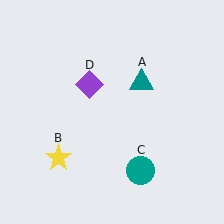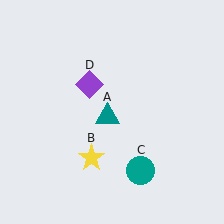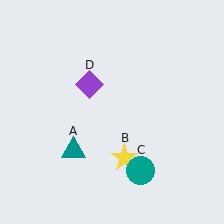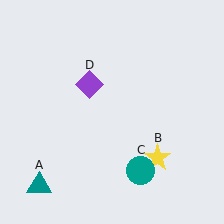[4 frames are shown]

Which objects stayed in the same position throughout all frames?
Teal circle (object C) and purple diamond (object D) remained stationary.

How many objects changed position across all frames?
2 objects changed position: teal triangle (object A), yellow star (object B).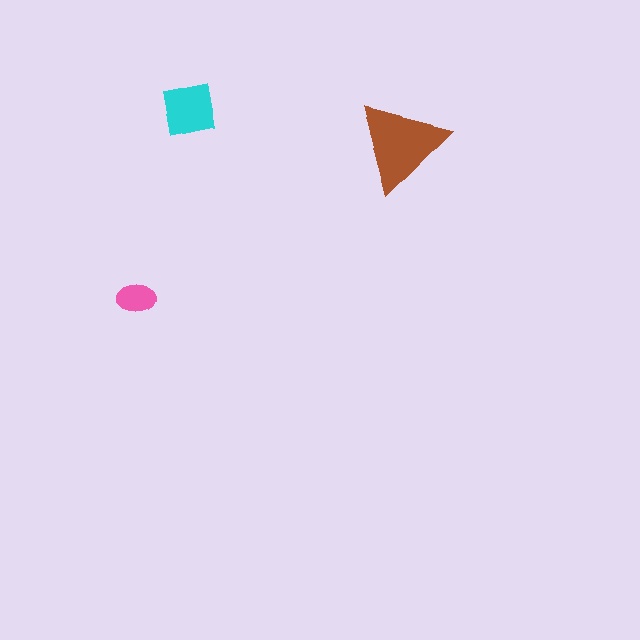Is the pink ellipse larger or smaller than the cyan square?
Smaller.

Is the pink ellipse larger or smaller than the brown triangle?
Smaller.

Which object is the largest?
The brown triangle.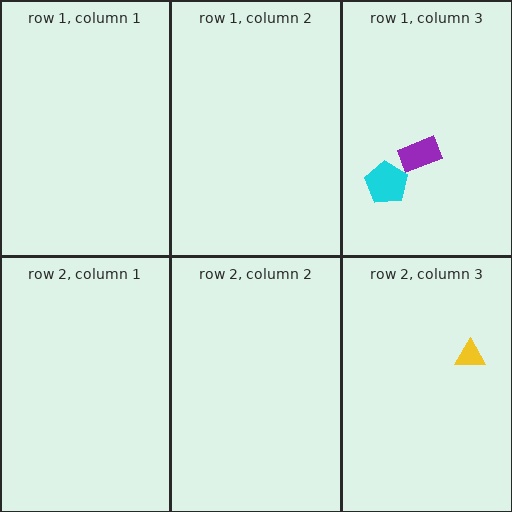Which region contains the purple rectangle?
The row 1, column 3 region.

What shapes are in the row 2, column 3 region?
The yellow triangle.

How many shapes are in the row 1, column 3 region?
2.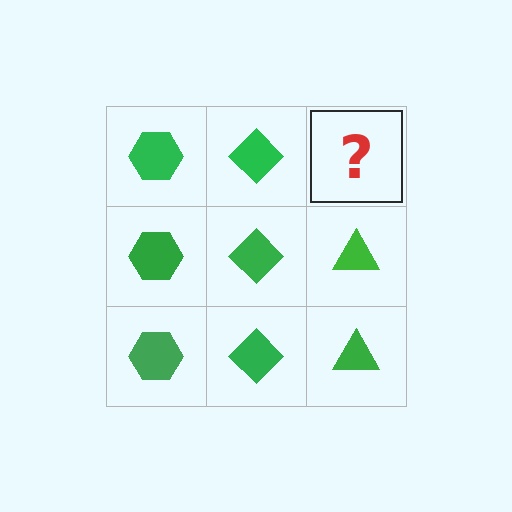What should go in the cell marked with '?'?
The missing cell should contain a green triangle.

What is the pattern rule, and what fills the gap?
The rule is that each column has a consistent shape. The gap should be filled with a green triangle.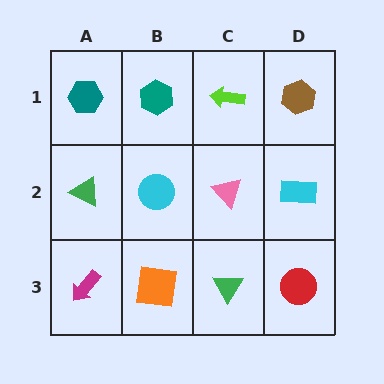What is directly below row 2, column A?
A magenta arrow.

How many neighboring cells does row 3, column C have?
3.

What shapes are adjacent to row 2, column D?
A brown hexagon (row 1, column D), a red circle (row 3, column D), a pink triangle (row 2, column C).